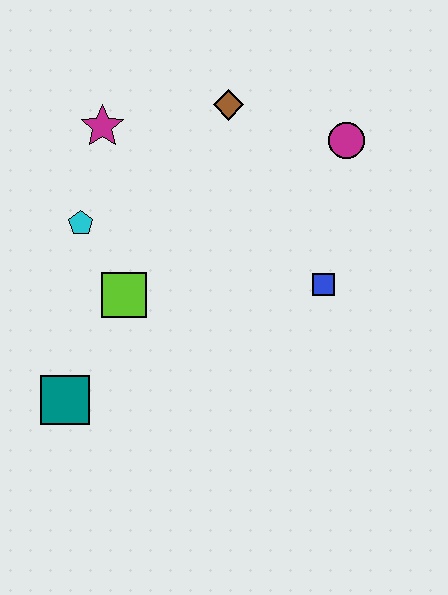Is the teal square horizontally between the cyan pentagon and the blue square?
No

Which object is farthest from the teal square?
The magenta circle is farthest from the teal square.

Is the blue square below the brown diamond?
Yes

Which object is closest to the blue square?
The magenta circle is closest to the blue square.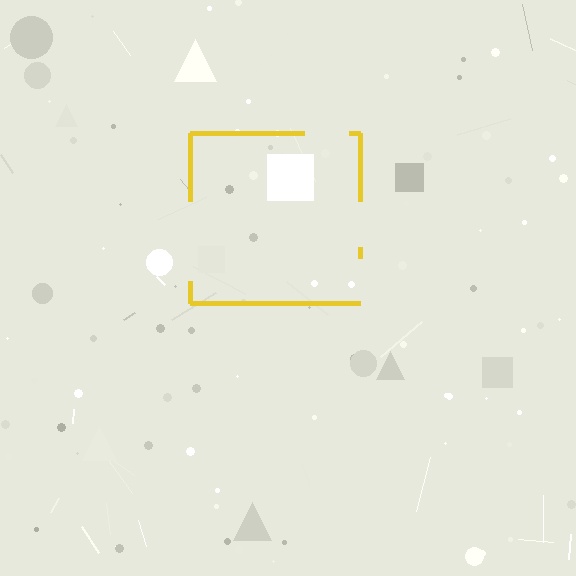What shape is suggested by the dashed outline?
The dashed outline suggests a square.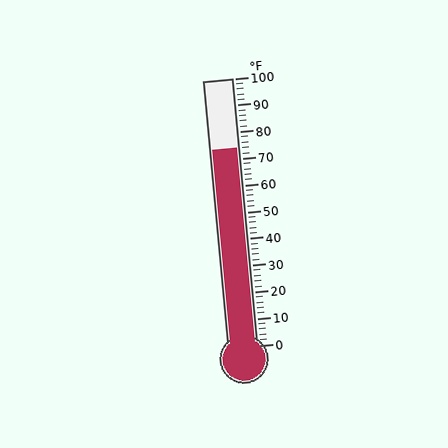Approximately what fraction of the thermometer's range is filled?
The thermometer is filled to approximately 75% of its range.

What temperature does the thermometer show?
The thermometer shows approximately 74°F.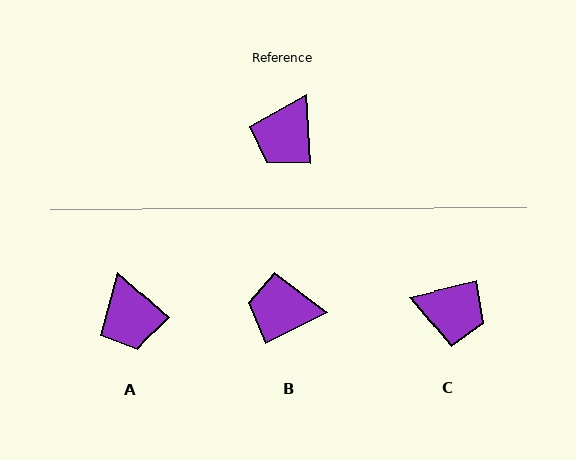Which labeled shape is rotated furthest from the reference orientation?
C, about 101 degrees away.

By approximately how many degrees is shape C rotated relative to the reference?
Approximately 101 degrees counter-clockwise.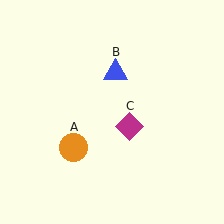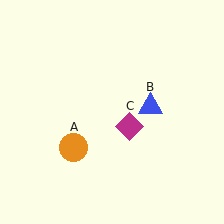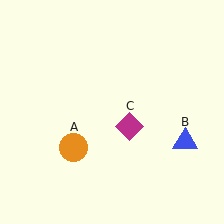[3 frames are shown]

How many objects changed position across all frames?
1 object changed position: blue triangle (object B).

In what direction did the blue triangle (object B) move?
The blue triangle (object B) moved down and to the right.